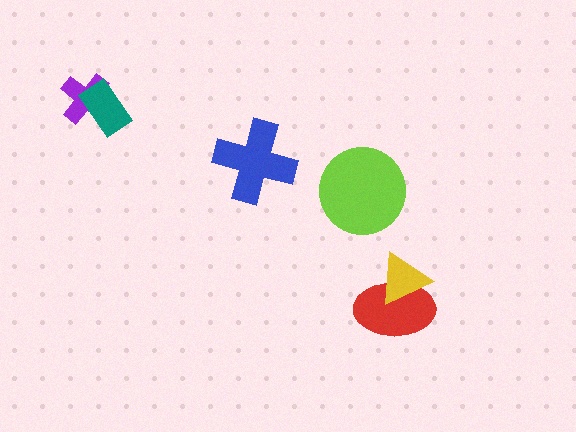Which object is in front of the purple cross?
The teal rectangle is in front of the purple cross.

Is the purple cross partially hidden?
Yes, it is partially covered by another shape.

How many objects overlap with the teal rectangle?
1 object overlaps with the teal rectangle.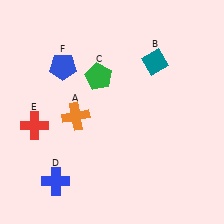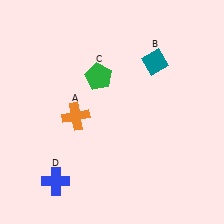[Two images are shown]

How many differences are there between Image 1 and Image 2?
There are 2 differences between the two images.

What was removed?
The red cross (E), the blue pentagon (F) were removed in Image 2.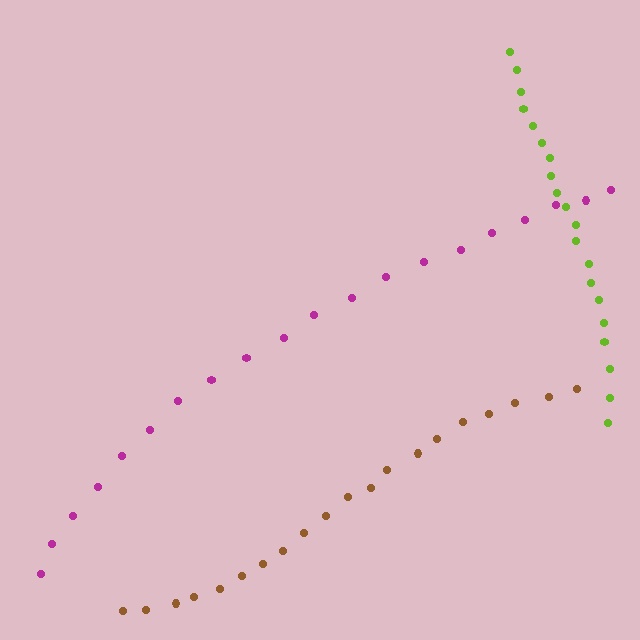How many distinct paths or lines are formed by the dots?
There are 3 distinct paths.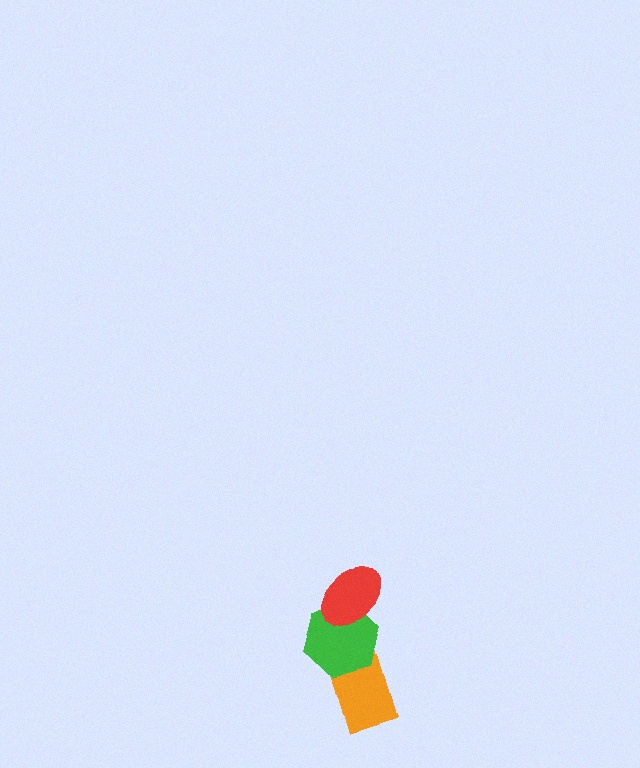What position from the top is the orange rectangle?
The orange rectangle is 3rd from the top.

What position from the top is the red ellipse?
The red ellipse is 1st from the top.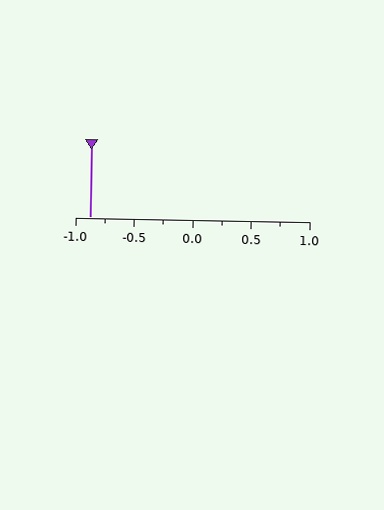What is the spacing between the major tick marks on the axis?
The major ticks are spaced 0.5 apart.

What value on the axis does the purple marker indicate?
The marker indicates approximately -0.88.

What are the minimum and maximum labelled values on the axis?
The axis runs from -1.0 to 1.0.